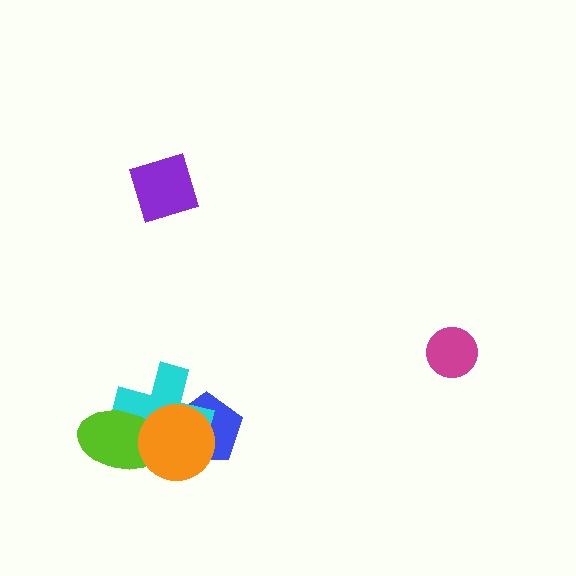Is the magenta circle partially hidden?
No, no other shape covers it.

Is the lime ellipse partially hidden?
Yes, it is partially covered by another shape.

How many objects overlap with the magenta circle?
0 objects overlap with the magenta circle.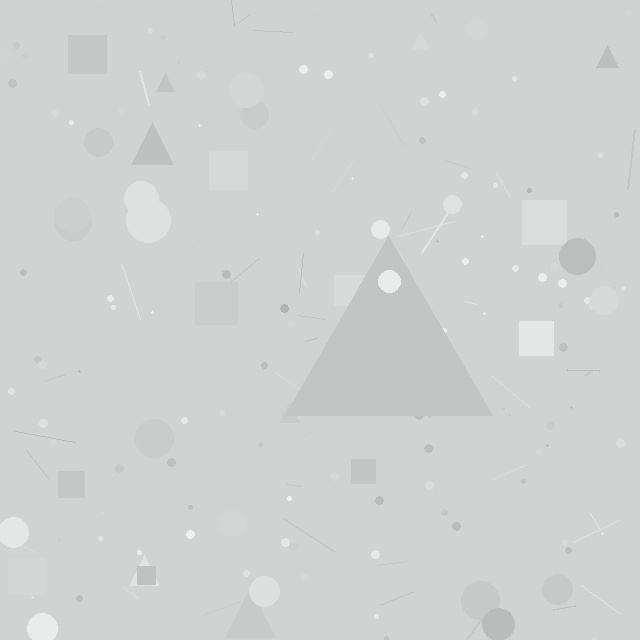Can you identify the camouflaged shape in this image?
The camouflaged shape is a triangle.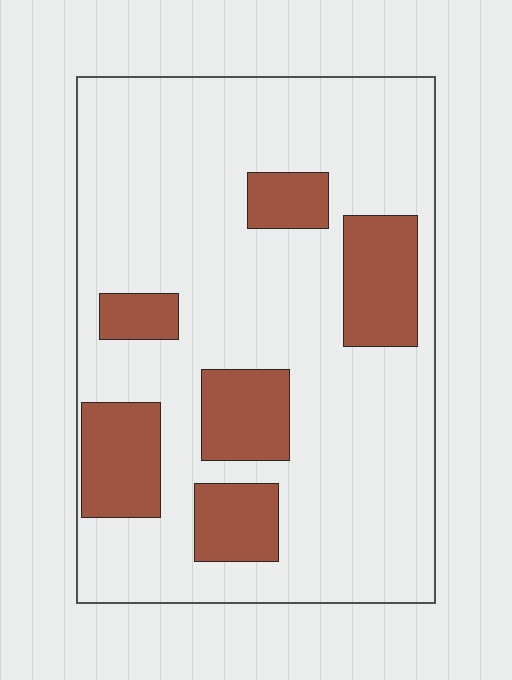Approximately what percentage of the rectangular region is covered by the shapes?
Approximately 20%.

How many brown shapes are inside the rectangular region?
6.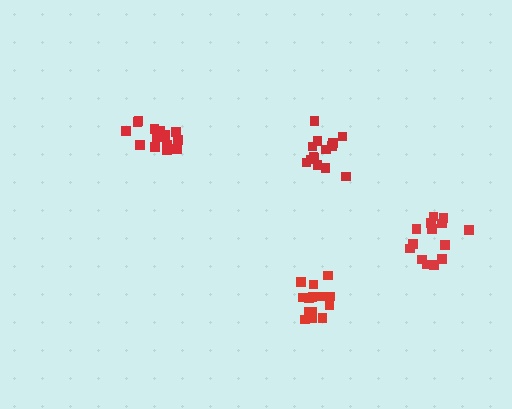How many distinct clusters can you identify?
There are 4 distinct clusters.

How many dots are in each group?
Group 1: 14 dots, Group 2: 14 dots, Group 3: 14 dots, Group 4: 14 dots (56 total).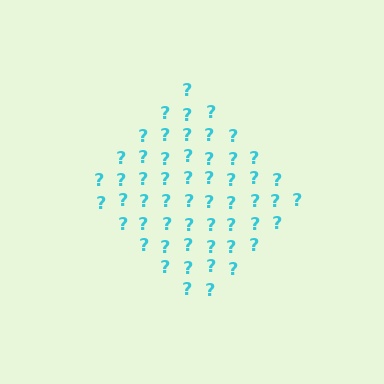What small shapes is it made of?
It is made of small question marks.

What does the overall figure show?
The overall figure shows a diamond.